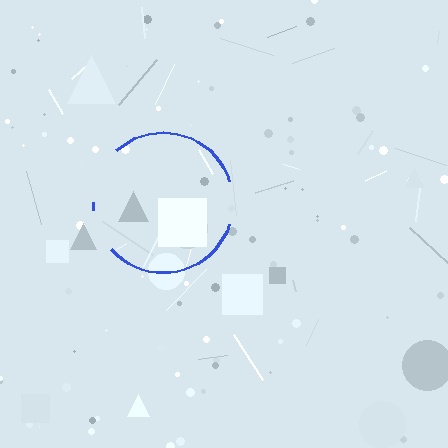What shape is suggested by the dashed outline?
The dashed outline suggests a circle.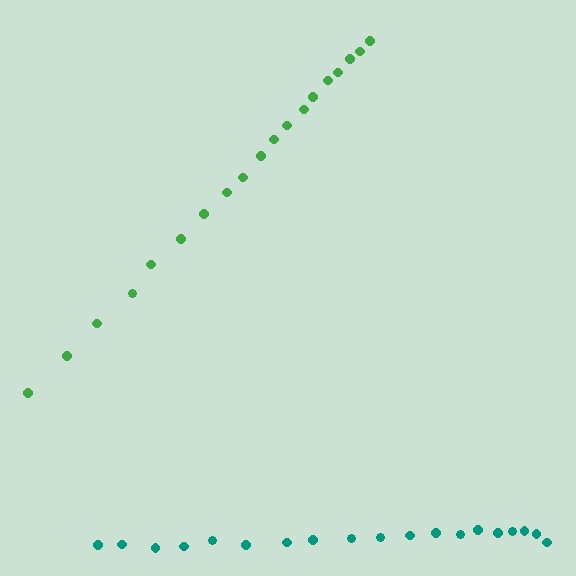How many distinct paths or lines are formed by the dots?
There are 2 distinct paths.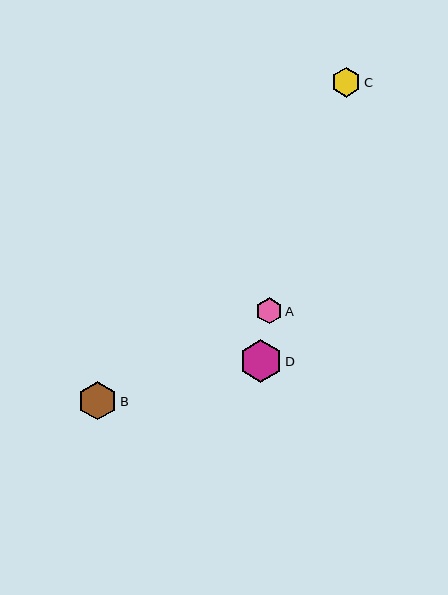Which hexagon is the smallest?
Hexagon A is the smallest with a size of approximately 26 pixels.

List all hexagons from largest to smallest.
From largest to smallest: D, B, C, A.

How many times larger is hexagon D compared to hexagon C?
Hexagon D is approximately 1.5 times the size of hexagon C.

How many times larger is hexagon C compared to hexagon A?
Hexagon C is approximately 1.1 times the size of hexagon A.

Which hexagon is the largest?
Hexagon D is the largest with a size of approximately 43 pixels.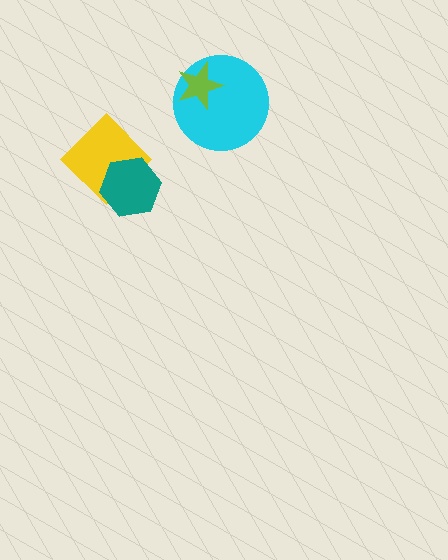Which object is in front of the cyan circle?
The lime star is in front of the cyan circle.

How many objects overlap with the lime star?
1 object overlaps with the lime star.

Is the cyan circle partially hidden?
Yes, it is partially covered by another shape.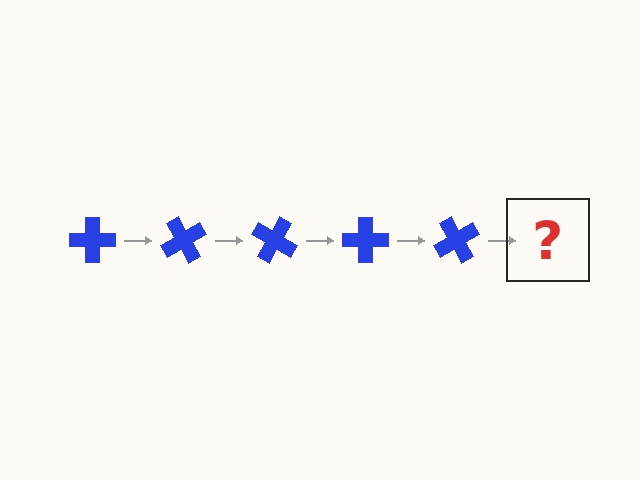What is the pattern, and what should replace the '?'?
The pattern is that the cross rotates 60 degrees each step. The '?' should be a blue cross rotated 300 degrees.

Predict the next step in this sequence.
The next step is a blue cross rotated 300 degrees.